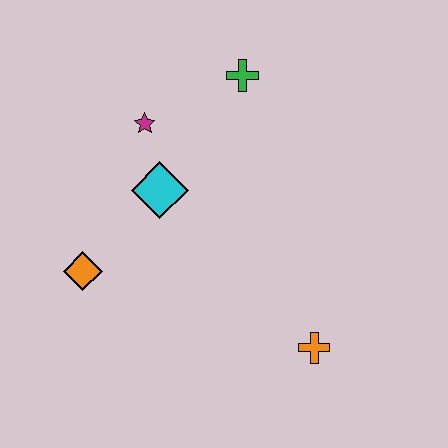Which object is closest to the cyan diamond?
The magenta star is closest to the cyan diamond.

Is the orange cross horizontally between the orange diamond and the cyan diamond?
No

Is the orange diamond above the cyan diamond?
No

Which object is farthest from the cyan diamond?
The orange cross is farthest from the cyan diamond.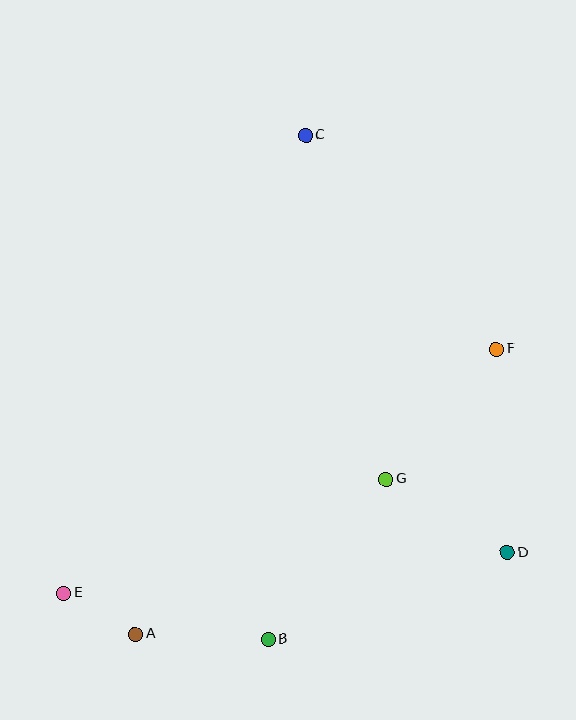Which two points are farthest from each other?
Points A and C are farthest from each other.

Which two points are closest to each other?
Points A and E are closest to each other.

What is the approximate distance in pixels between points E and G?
The distance between E and G is approximately 342 pixels.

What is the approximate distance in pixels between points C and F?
The distance between C and F is approximately 287 pixels.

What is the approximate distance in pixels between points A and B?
The distance between A and B is approximately 133 pixels.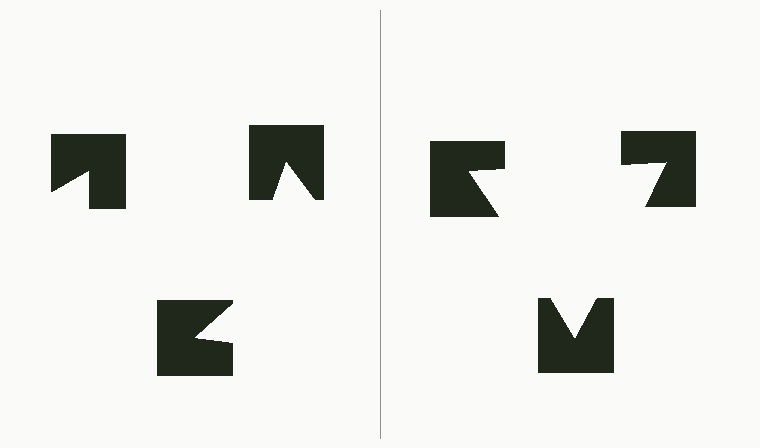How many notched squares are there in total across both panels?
6 — 3 on each side.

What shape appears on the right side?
An illusory triangle.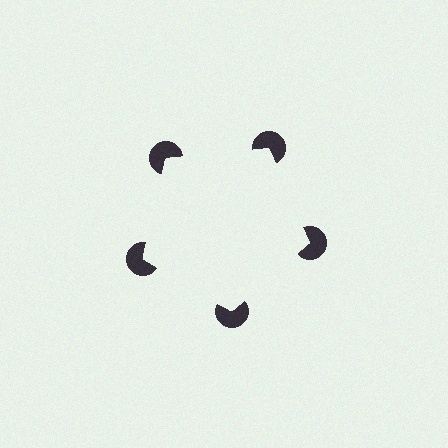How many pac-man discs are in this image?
There are 5 — one at each vertex of the illusory pentagon.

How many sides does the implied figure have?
5 sides.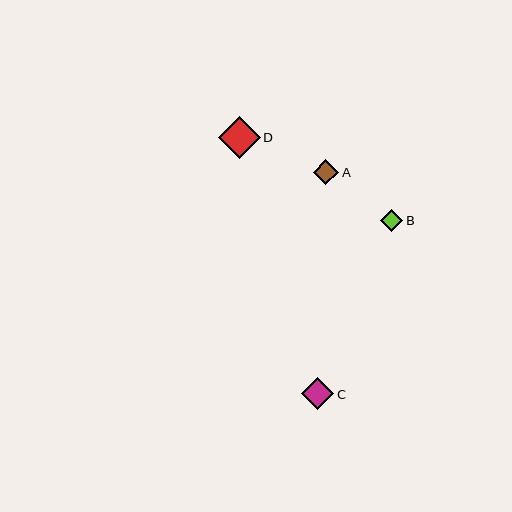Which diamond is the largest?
Diamond D is the largest with a size of approximately 42 pixels.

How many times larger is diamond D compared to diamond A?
Diamond D is approximately 1.7 times the size of diamond A.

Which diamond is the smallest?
Diamond B is the smallest with a size of approximately 22 pixels.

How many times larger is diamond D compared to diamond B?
Diamond D is approximately 1.9 times the size of diamond B.